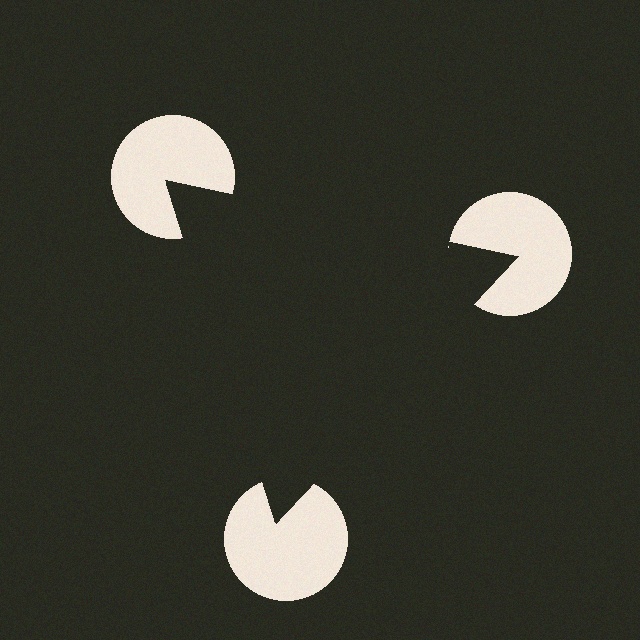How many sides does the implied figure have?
3 sides.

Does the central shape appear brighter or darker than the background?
It typically appears slightly darker than the background, even though no actual brightness change is drawn.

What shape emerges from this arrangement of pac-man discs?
An illusory triangle — its edges are inferred from the aligned wedge cuts in the pac-man discs, not physically drawn.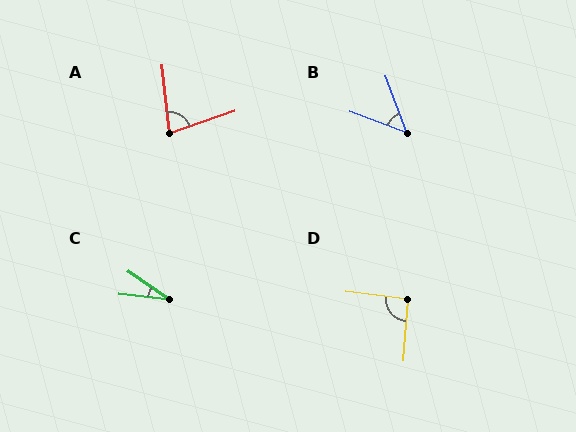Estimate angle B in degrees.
Approximately 50 degrees.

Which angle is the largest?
D, at approximately 92 degrees.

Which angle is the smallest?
C, at approximately 28 degrees.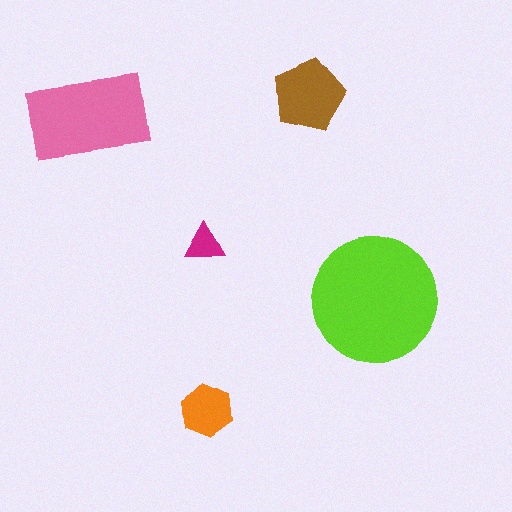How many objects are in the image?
There are 5 objects in the image.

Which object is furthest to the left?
The pink rectangle is leftmost.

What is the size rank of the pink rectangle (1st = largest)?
2nd.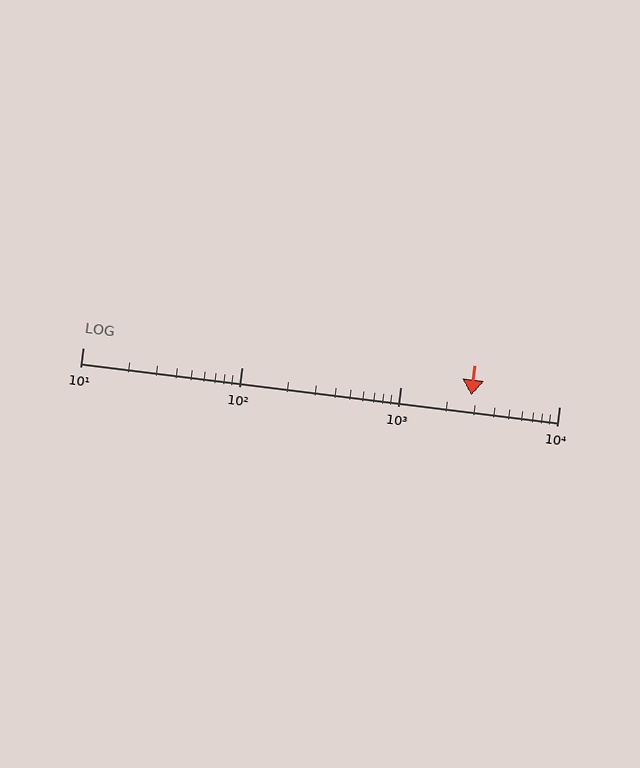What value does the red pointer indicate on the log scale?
The pointer indicates approximately 2800.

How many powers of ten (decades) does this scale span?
The scale spans 3 decades, from 10 to 10000.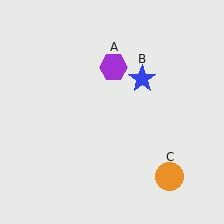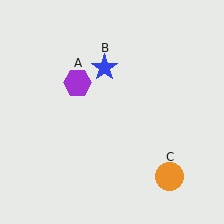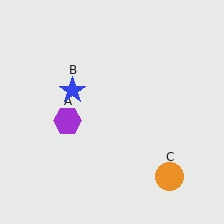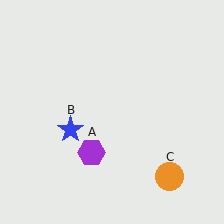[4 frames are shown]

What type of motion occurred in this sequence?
The purple hexagon (object A), blue star (object B) rotated counterclockwise around the center of the scene.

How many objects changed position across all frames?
2 objects changed position: purple hexagon (object A), blue star (object B).